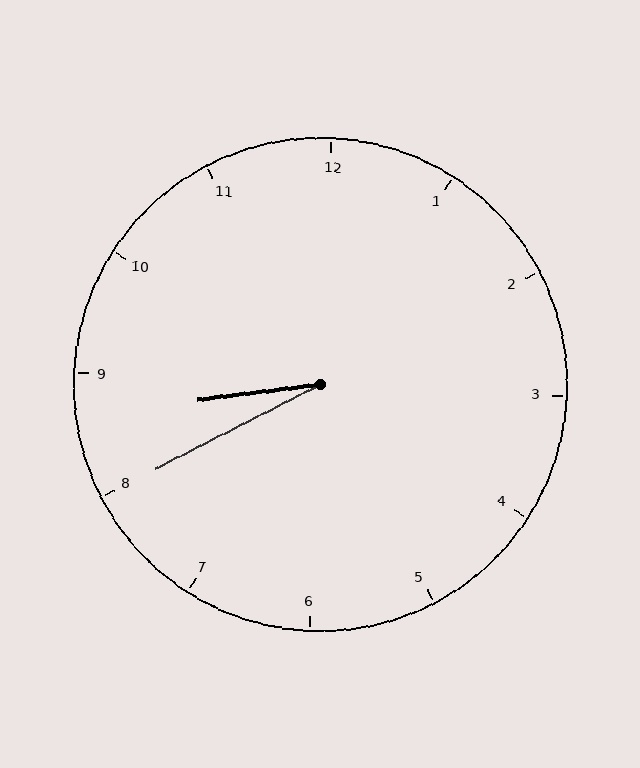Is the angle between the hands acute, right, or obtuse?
It is acute.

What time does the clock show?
8:40.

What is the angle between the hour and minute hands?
Approximately 20 degrees.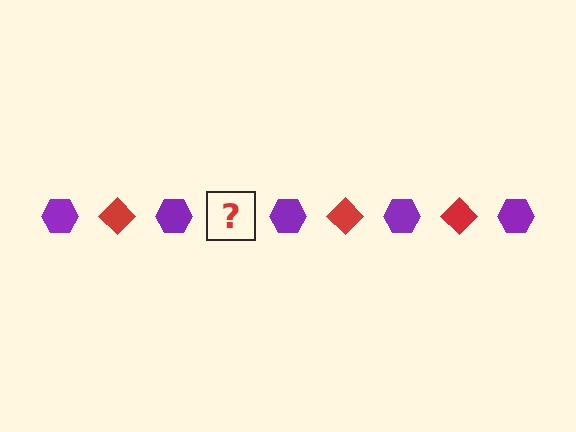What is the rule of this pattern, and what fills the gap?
The rule is that the pattern alternates between purple hexagon and red diamond. The gap should be filled with a red diamond.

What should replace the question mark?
The question mark should be replaced with a red diamond.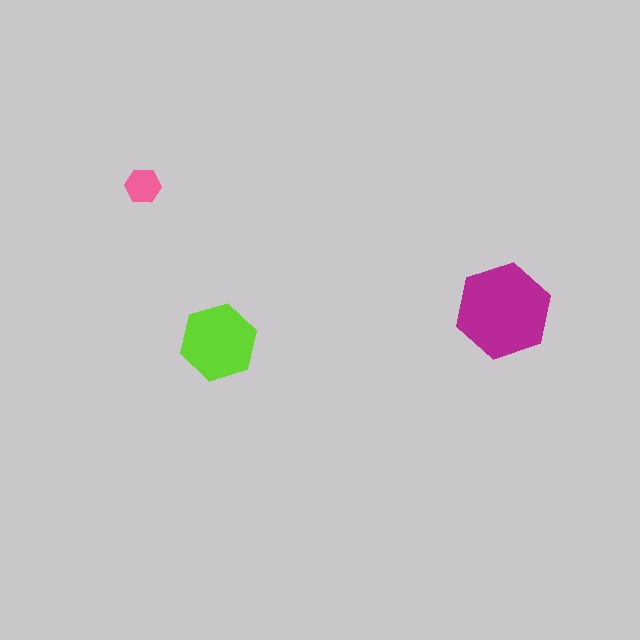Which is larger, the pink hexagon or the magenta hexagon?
The magenta one.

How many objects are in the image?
There are 3 objects in the image.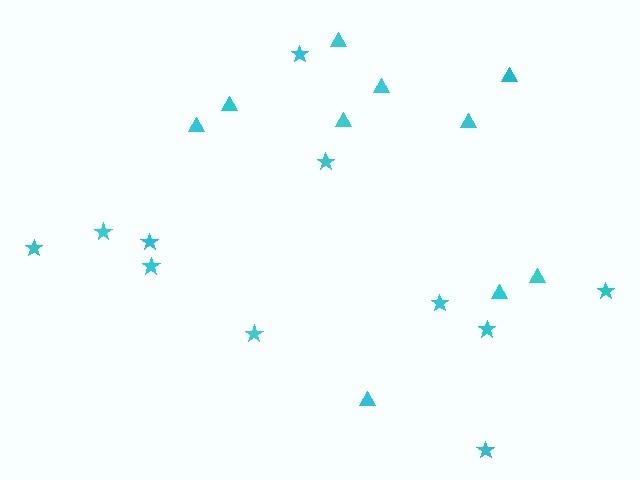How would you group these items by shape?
There are 2 groups: one group of stars (11) and one group of triangles (10).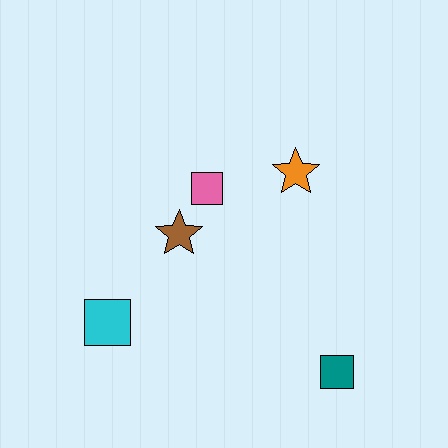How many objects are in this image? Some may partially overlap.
There are 5 objects.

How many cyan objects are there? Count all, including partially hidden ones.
There is 1 cyan object.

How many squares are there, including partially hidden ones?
There are 3 squares.